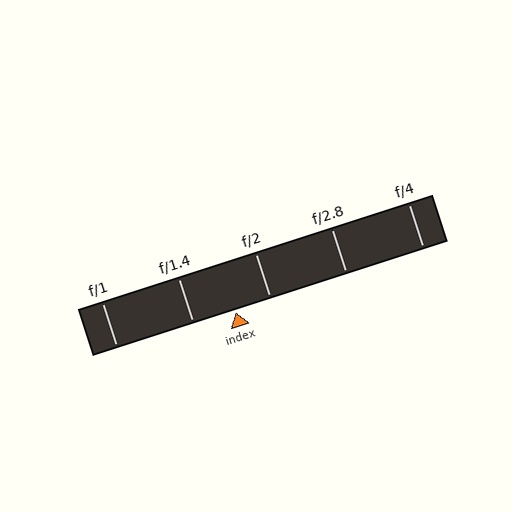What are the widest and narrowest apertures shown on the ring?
The widest aperture shown is f/1 and the narrowest is f/4.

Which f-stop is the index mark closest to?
The index mark is closest to f/2.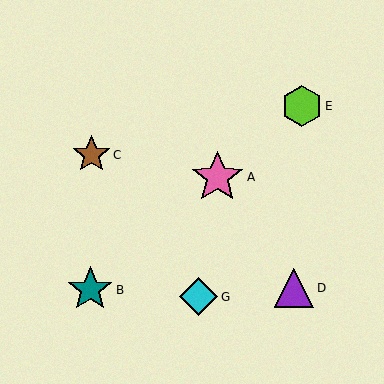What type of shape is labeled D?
Shape D is a purple triangle.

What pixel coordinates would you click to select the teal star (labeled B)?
Click at (90, 290) to select the teal star B.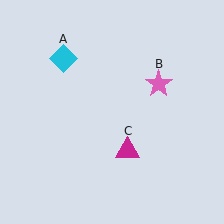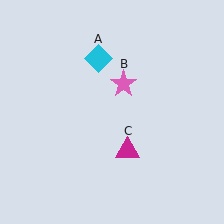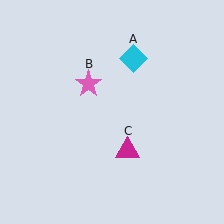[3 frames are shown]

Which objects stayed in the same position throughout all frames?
Magenta triangle (object C) remained stationary.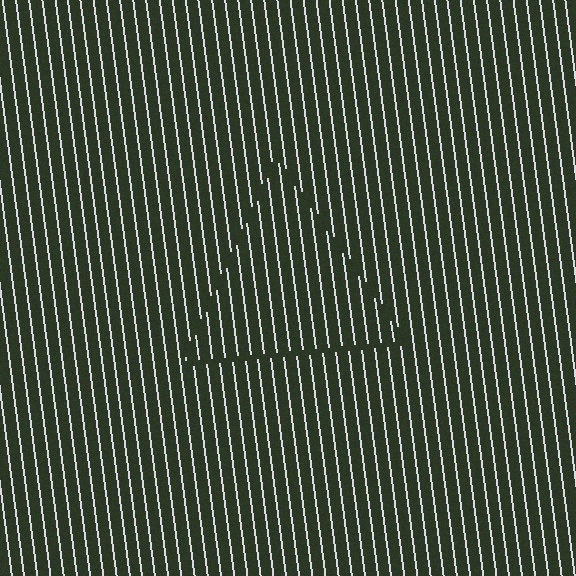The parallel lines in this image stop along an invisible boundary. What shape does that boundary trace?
An illusory triangle. The interior of the shape contains the same grating, shifted by half a period — the contour is defined by the phase discontinuity where line-ends from the inner and outer gratings abut.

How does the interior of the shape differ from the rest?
The interior of the shape contains the same grating, shifted by half a period — the contour is defined by the phase discontinuity where line-ends from the inner and outer gratings abut.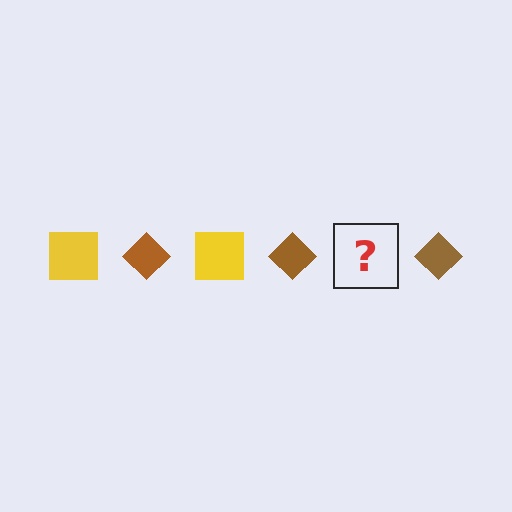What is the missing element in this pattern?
The missing element is a yellow square.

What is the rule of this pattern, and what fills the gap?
The rule is that the pattern alternates between yellow square and brown diamond. The gap should be filled with a yellow square.